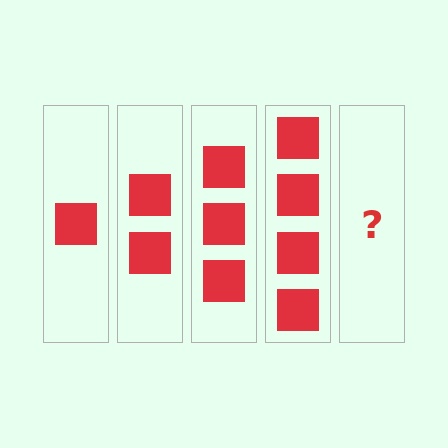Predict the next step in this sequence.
The next step is 5 squares.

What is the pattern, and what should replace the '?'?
The pattern is that each step adds one more square. The '?' should be 5 squares.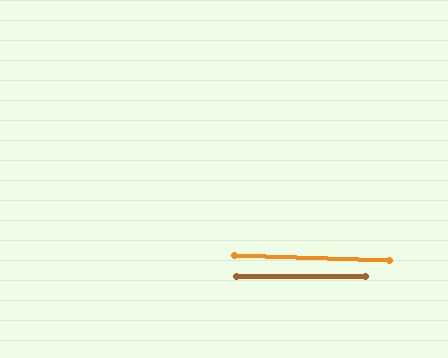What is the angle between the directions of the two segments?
Approximately 2 degrees.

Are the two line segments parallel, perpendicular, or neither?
Parallel — their directions differ by only 1.6°.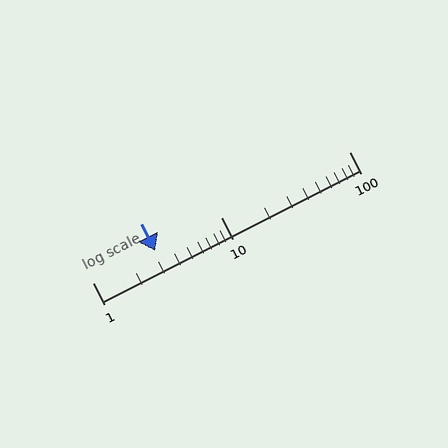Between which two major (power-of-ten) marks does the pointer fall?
The pointer is between 1 and 10.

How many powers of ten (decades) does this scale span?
The scale spans 2 decades, from 1 to 100.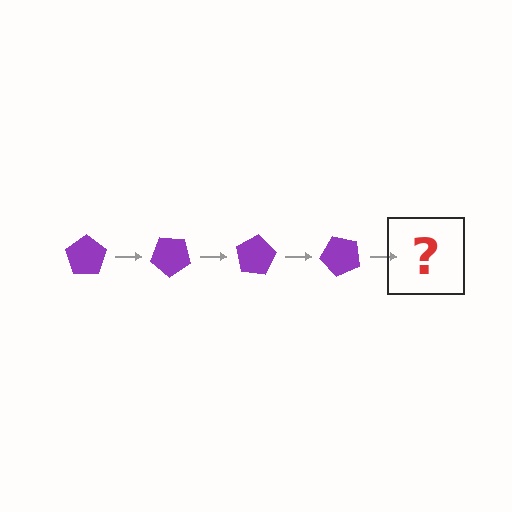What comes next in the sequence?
The next element should be a purple pentagon rotated 160 degrees.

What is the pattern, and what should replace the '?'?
The pattern is that the pentagon rotates 40 degrees each step. The '?' should be a purple pentagon rotated 160 degrees.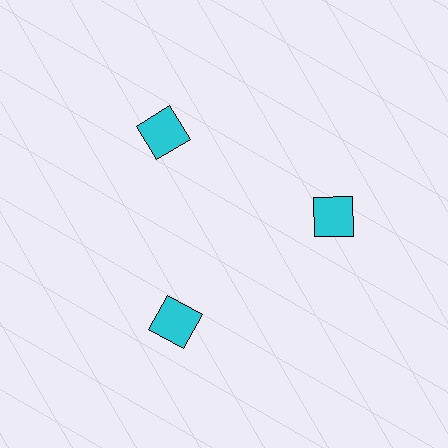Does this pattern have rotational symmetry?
Yes, this pattern has 3-fold rotational symmetry. It looks the same after rotating 120 degrees around the center.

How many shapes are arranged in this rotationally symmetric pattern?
There are 3 shapes, arranged in 3 groups of 1.